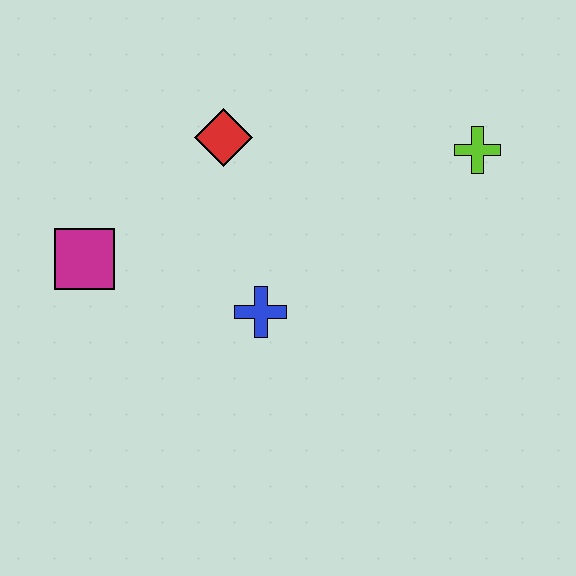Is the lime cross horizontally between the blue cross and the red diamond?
No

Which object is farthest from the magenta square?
The lime cross is farthest from the magenta square.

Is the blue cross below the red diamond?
Yes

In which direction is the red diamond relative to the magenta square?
The red diamond is to the right of the magenta square.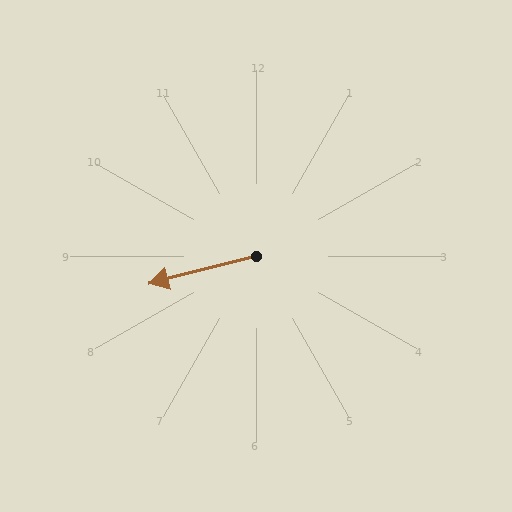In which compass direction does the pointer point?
West.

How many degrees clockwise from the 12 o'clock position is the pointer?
Approximately 256 degrees.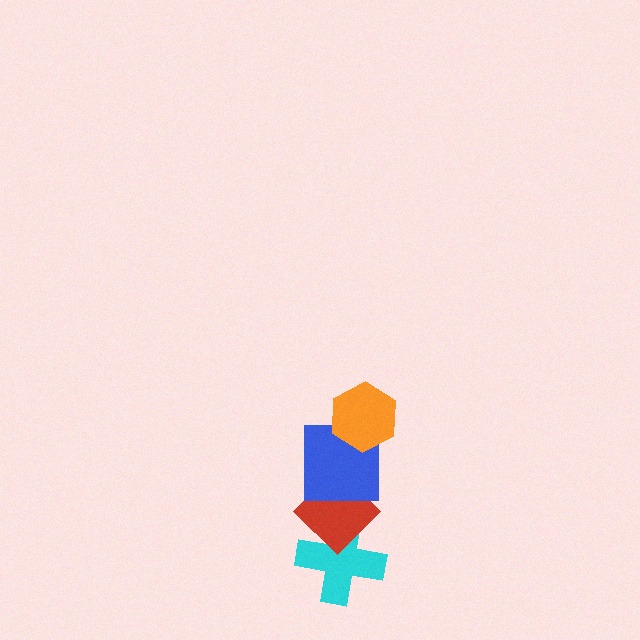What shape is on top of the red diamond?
The blue square is on top of the red diamond.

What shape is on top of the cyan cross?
The red diamond is on top of the cyan cross.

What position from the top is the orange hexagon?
The orange hexagon is 1st from the top.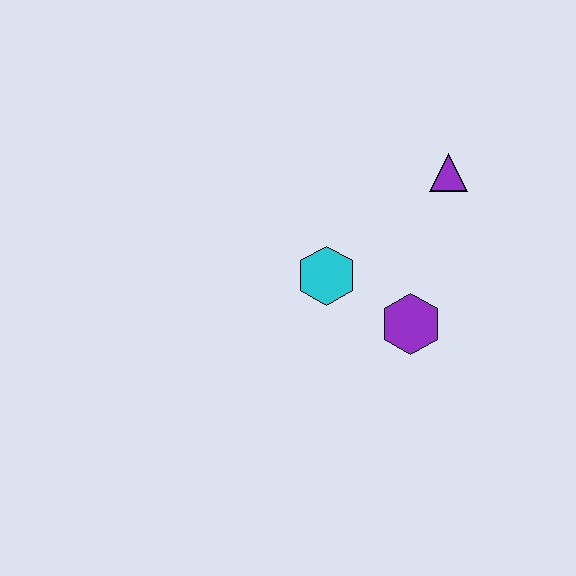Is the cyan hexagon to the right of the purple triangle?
No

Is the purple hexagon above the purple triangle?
No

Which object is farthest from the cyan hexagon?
The purple triangle is farthest from the cyan hexagon.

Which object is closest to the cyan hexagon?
The purple hexagon is closest to the cyan hexagon.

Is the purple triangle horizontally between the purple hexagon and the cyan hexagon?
No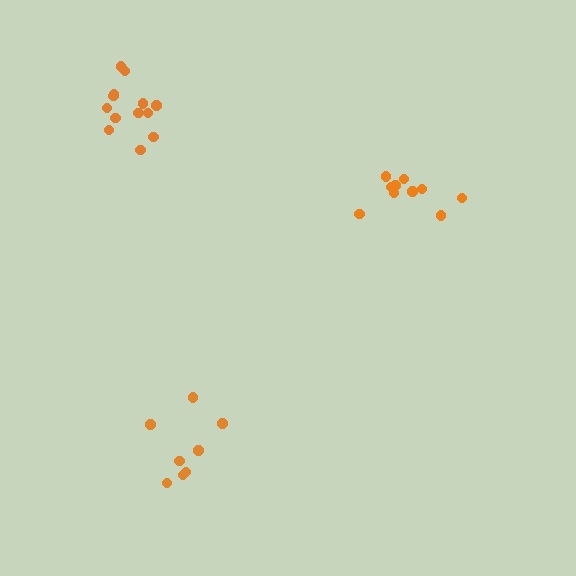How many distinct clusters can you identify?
There are 3 distinct clusters.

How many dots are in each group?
Group 1: 10 dots, Group 2: 8 dots, Group 3: 13 dots (31 total).